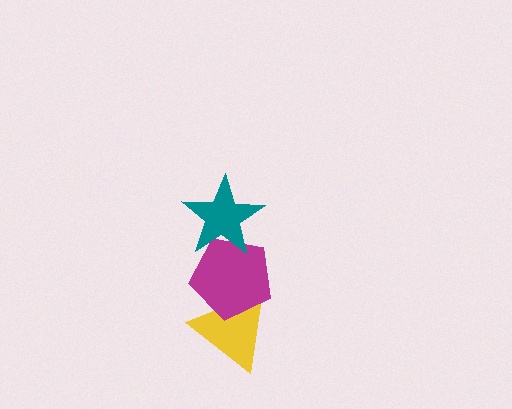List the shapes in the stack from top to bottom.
From top to bottom: the teal star, the magenta pentagon, the yellow triangle.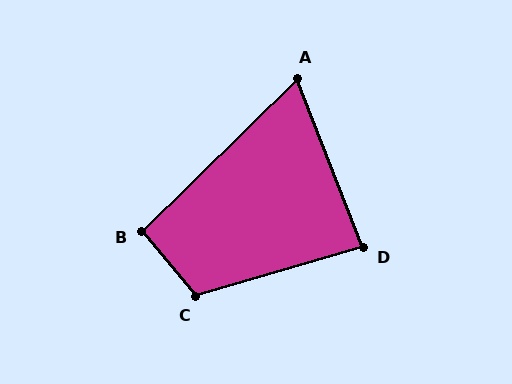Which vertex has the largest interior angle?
C, at approximately 113 degrees.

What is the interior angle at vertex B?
Approximately 95 degrees (approximately right).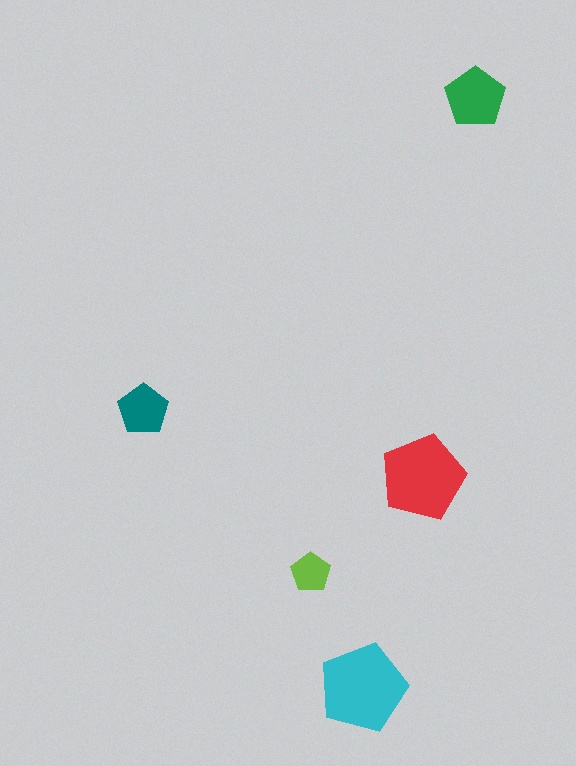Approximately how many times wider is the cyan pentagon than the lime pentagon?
About 2 times wider.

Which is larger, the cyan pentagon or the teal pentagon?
The cyan one.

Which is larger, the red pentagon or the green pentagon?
The red one.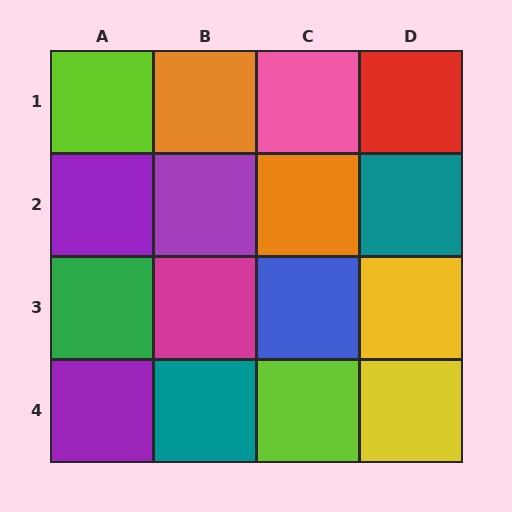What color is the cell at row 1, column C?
Pink.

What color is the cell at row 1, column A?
Lime.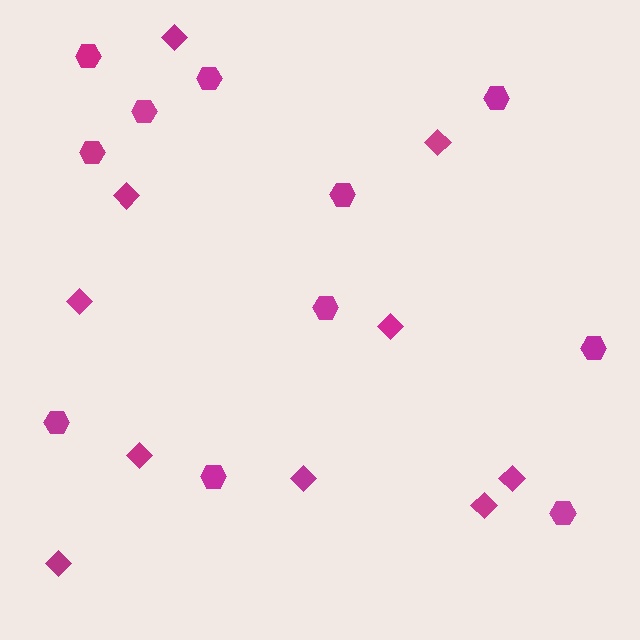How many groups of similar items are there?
There are 2 groups: one group of diamonds (10) and one group of hexagons (11).